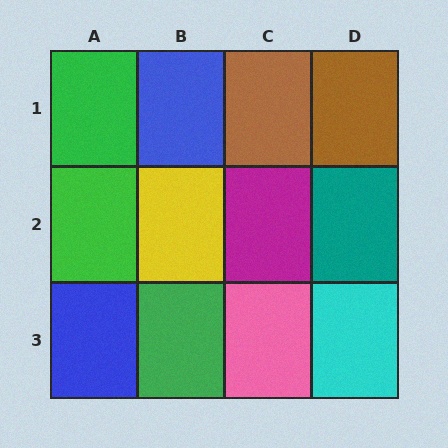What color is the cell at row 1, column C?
Brown.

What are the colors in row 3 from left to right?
Blue, green, pink, cyan.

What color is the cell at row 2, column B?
Yellow.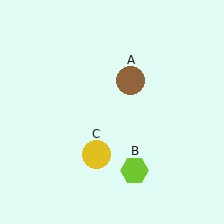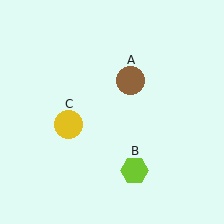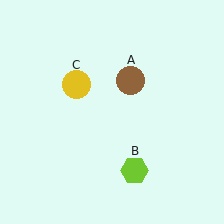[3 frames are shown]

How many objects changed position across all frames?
1 object changed position: yellow circle (object C).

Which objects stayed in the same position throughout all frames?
Brown circle (object A) and lime hexagon (object B) remained stationary.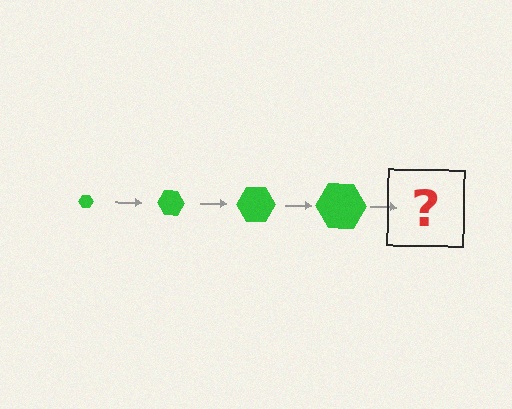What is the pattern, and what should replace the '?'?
The pattern is that the hexagon gets progressively larger each step. The '?' should be a green hexagon, larger than the previous one.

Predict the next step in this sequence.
The next step is a green hexagon, larger than the previous one.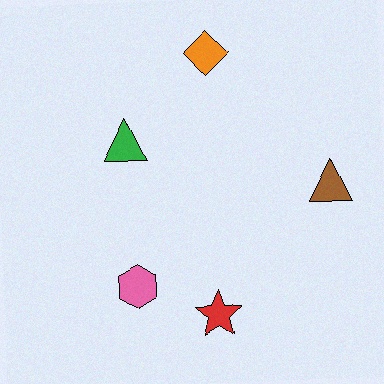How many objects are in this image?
There are 5 objects.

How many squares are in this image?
There are no squares.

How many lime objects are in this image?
There are no lime objects.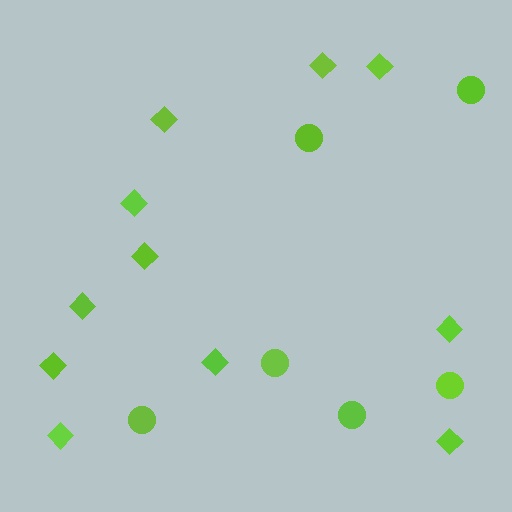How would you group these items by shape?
There are 2 groups: one group of circles (6) and one group of diamonds (11).